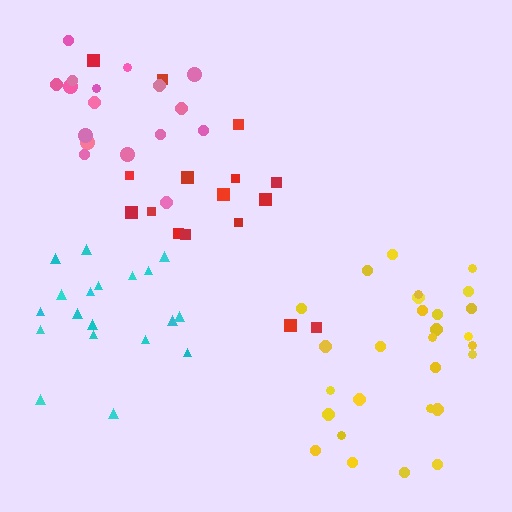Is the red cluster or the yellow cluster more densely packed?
Yellow.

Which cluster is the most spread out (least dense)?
Red.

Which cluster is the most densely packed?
Yellow.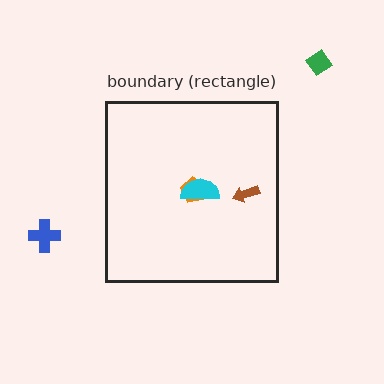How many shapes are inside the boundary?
3 inside, 2 outside.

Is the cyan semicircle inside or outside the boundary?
Inside.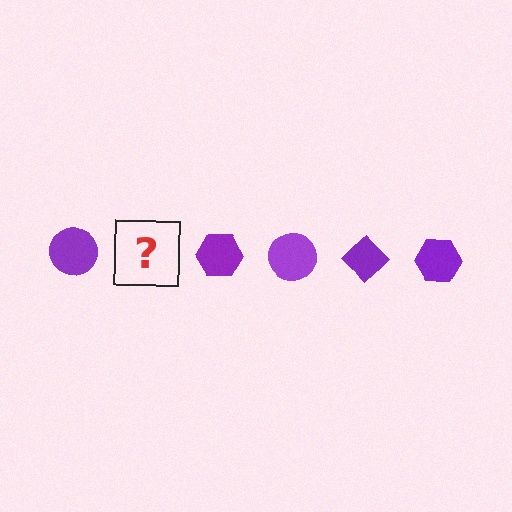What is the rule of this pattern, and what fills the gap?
The rule is that the pattern cycles through circle, diamond, hexagon shapes in purple. The gap should be filled with a purple diamond.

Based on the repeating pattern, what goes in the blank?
The blank should be a purple diamond.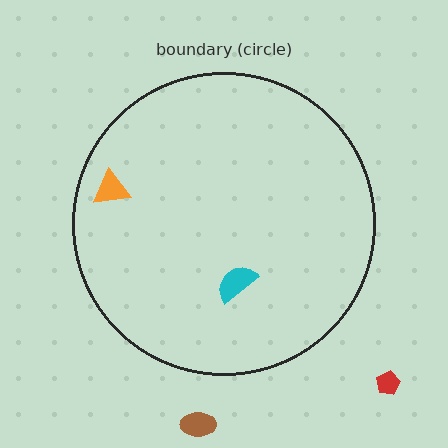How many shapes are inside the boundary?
2 inside, 2 outside.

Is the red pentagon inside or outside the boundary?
Outside.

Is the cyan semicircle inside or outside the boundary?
Inside.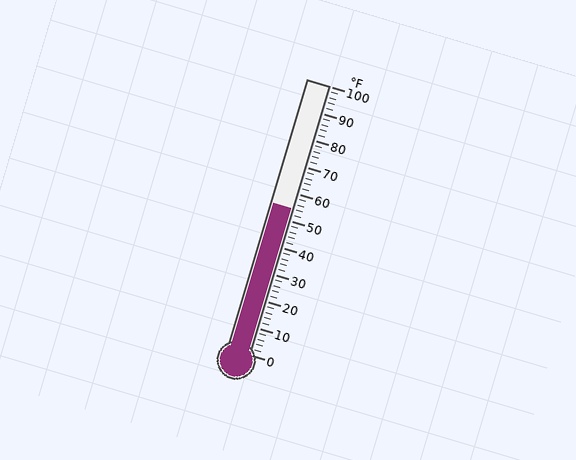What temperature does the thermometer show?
The thermometer shows approximately 54°F.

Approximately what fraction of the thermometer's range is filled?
The thermometer is filled to approximately 55% of its range.